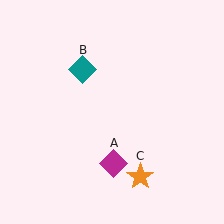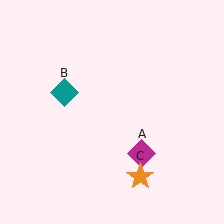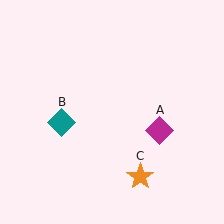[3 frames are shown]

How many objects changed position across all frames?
2 objects changed position: magenta diamond (object A), teal diamond (object B).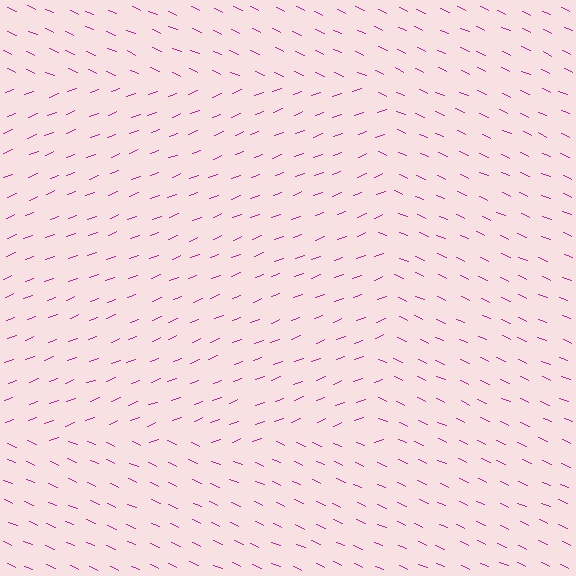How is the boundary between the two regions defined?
The boundary is defined purely by a change in line orientation (approximately 45 degrees difference). All lines are the same color and thickness.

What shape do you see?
I see a rectangle.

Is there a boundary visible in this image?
Yes, there is a texture boundary formed by a change in line orientation.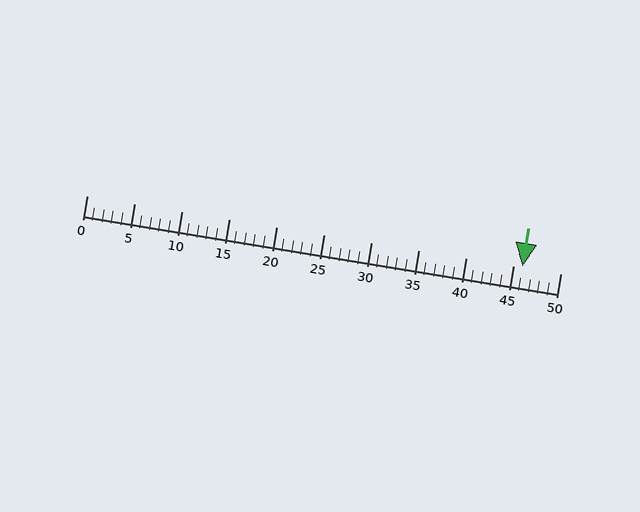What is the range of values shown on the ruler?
The ruler shows values from 0 to 50.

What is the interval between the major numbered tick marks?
The major tick marks are spaced 5 units apart.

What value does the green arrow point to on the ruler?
The green arrow points to approximately 46.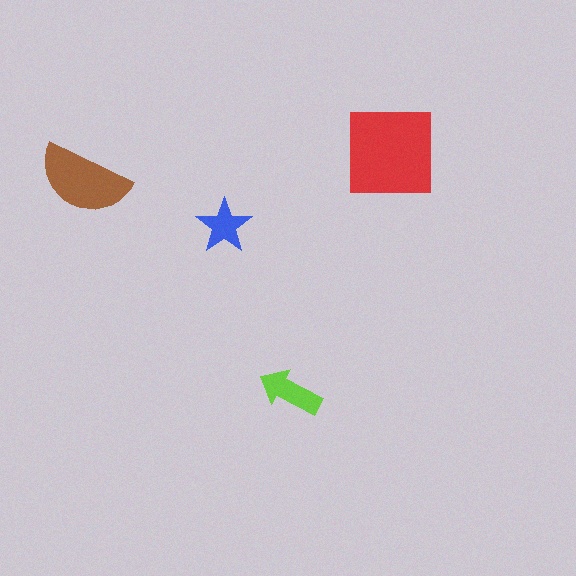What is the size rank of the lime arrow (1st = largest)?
3rd.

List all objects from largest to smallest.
The red square, the brown semicircle, the lime arrow, the blue star.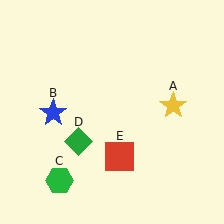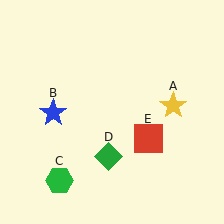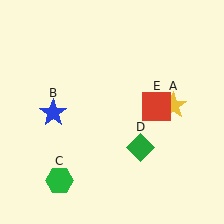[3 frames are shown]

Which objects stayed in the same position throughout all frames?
Yellow star (object A) and blue star (object B) and green hexagon (object C) remained stationary.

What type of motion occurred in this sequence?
The green diamond (object D), red square (object E) rotated counterclockwise around the center of the scene.